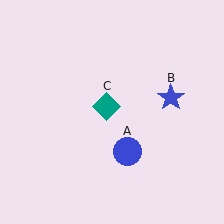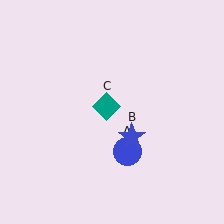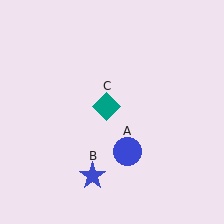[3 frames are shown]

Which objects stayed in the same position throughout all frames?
Blue circle (object A) and teal diamond (object C) remained stationary.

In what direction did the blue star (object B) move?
The blue star (object B) moved down and to the left.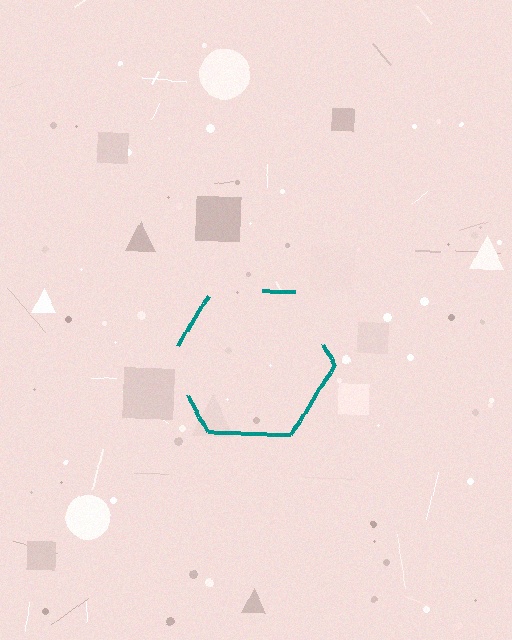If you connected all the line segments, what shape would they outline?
They would outline a hexagon.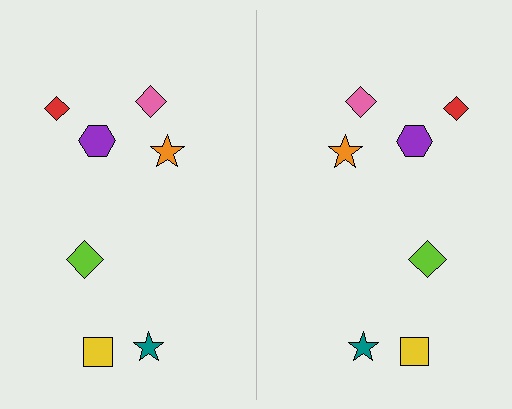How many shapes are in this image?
There are 14 shapes in this image.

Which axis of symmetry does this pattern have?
The pattern has a vertical axis of symmetry running through the center of the image.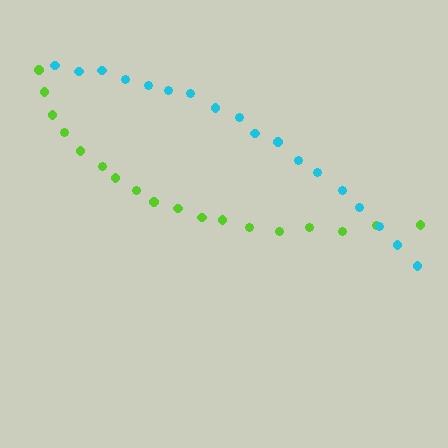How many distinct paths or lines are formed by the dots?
There are 2 distinct paths.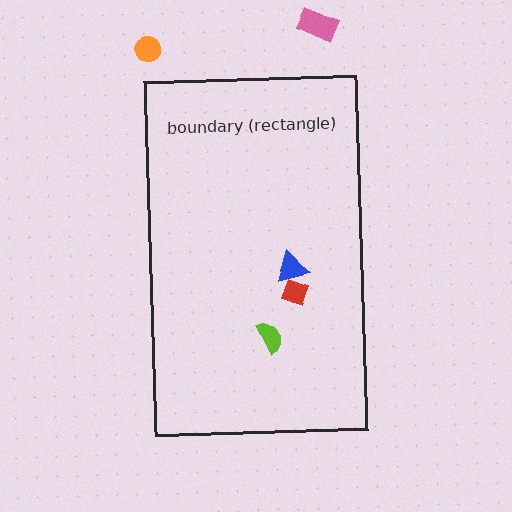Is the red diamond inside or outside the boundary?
Inside.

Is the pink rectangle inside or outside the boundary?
Outside.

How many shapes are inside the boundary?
3 inside, 2 outside.